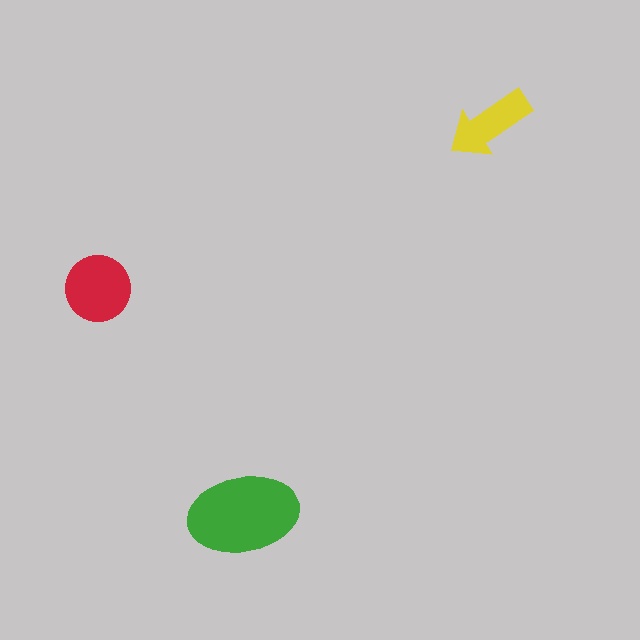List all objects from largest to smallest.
The green ellipse, the red circle, the yellow arrow.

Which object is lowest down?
The green ellipse is bottommost.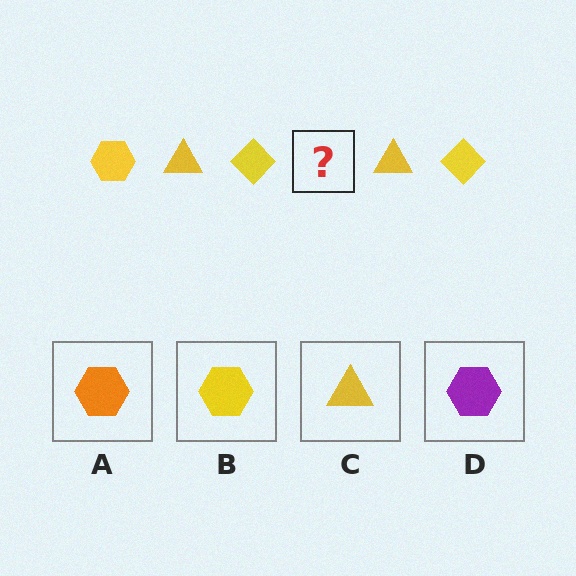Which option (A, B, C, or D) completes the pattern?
B.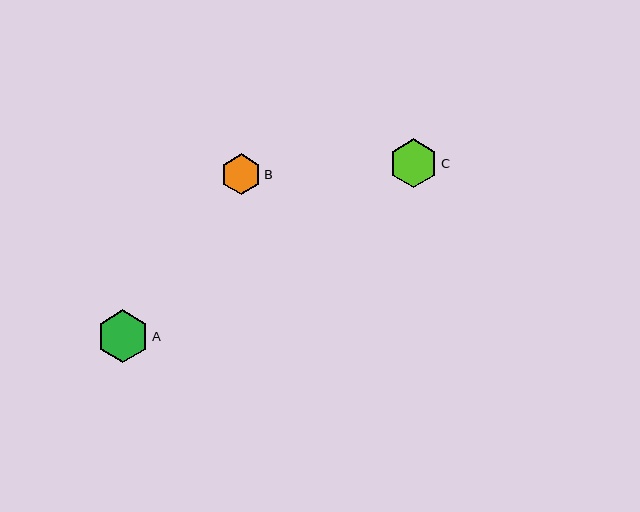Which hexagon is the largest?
Hexagon A is the largest with a size of approximately 52 pixels.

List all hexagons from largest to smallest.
From largest to smallest: A, C, B.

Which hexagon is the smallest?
Hexagon B is the smallest with a size of approximately 40 pixels.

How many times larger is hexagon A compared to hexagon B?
Hexagon A is approximately 1.3 times the size of hexagon B.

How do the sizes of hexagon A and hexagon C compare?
Hexagon A and hexagon C are approximately the same size.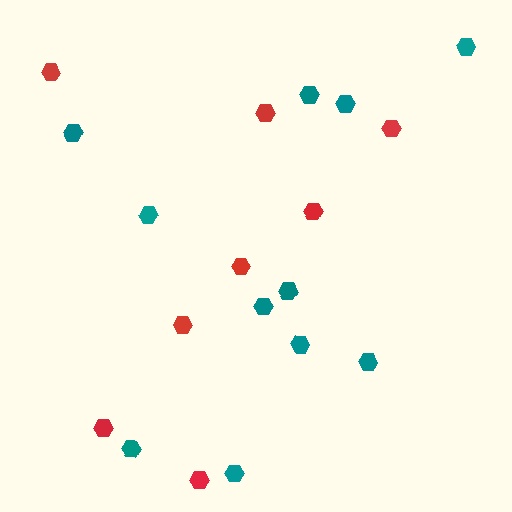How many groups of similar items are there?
There are 2 groups: one group of red hexagons (8) and one group of teal hexagons (11).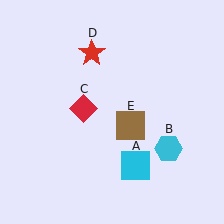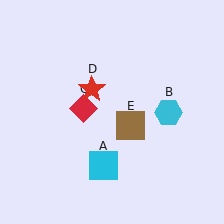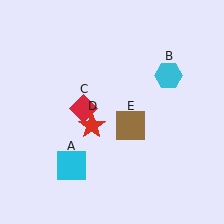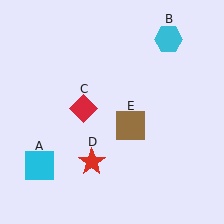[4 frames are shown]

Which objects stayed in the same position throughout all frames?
Red diamond (object C) and brown square (object E) remained stationary.